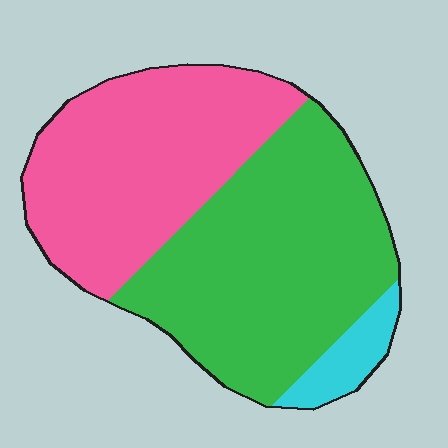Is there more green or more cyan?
Green.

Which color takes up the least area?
Cyan, at roughly 5%.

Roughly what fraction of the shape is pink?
Pink covers roughly 40% of the shape.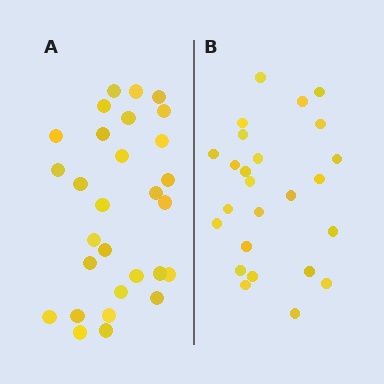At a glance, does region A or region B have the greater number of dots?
Region A (the left region) has more dots.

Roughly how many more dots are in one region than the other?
Region A has about 4 more dots than region B.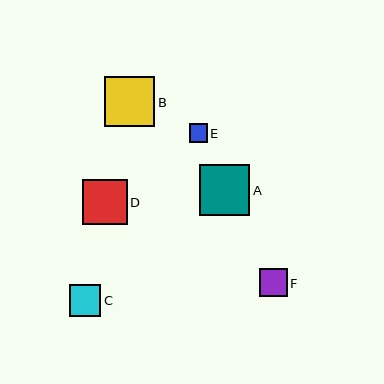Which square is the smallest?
Square E is the smallest with a size of approximately 18 pixels.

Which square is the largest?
Square A is the largest with a size of approximately 51 pixels.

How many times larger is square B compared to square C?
Square B is approximately 1.6 times the size of square C.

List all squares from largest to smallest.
From largest to smallest: A, B, D, C, F, E.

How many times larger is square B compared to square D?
Square B is approximately 1.1 times the size of square D.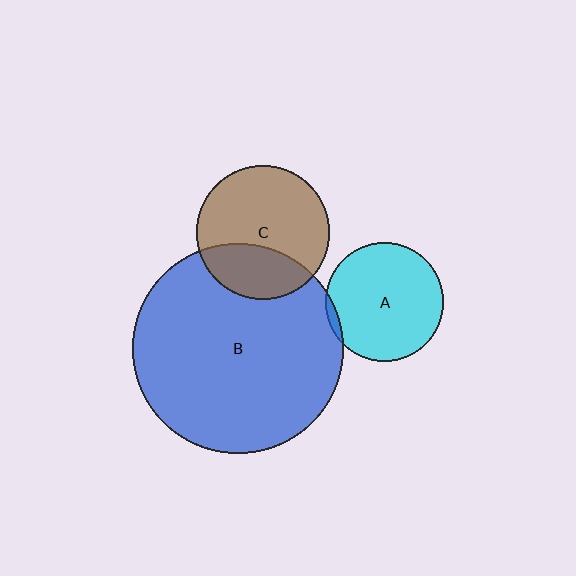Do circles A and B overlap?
Yes.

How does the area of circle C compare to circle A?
Approximately 1.3 times.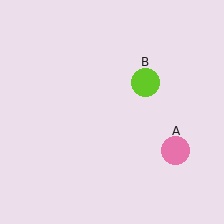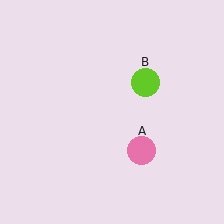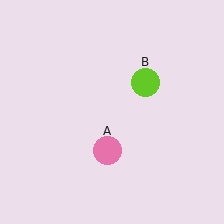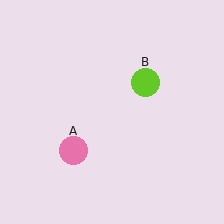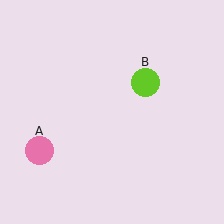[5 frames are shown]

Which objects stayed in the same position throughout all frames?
Lime circle (object B) remained stationary.